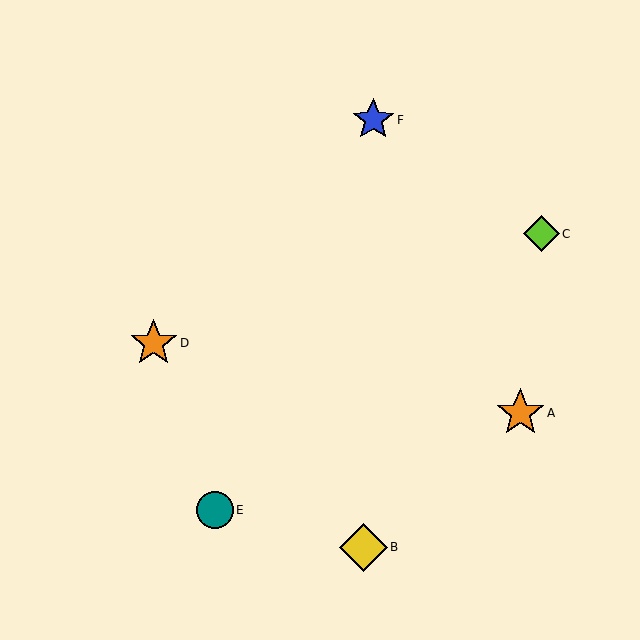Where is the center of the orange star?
The center of the orange star is at (154, 343).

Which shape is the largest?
The orange star (labeled A) is the largest.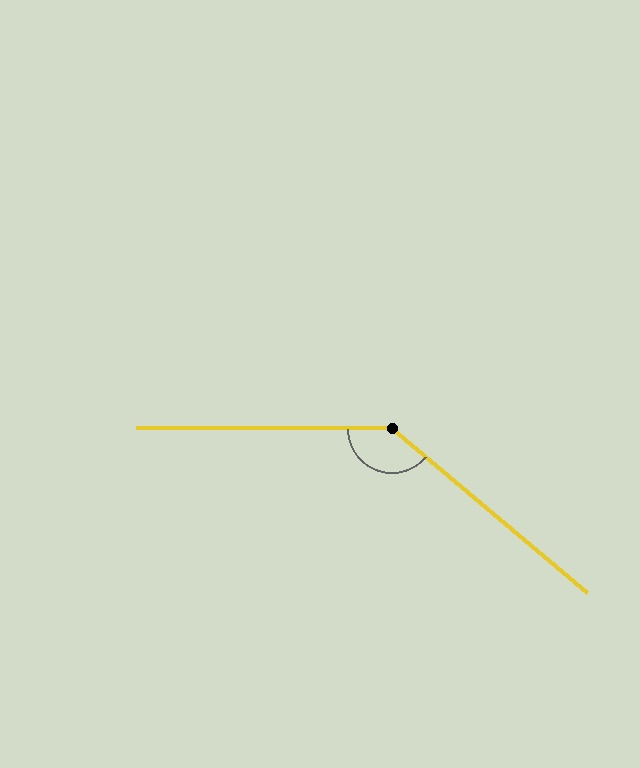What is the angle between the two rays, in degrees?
Approximately 140 degrees.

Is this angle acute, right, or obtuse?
It is obtuse.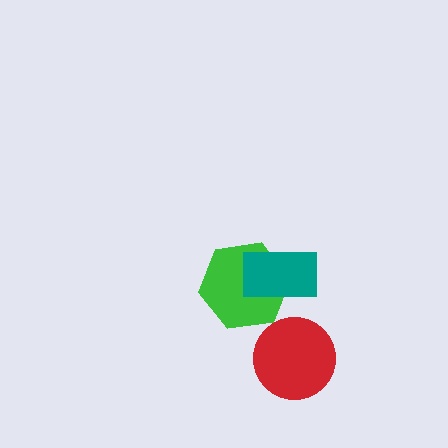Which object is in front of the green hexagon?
The teal rectangle is in front of the green hexagon.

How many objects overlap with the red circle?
0 objects overlap with the red circle.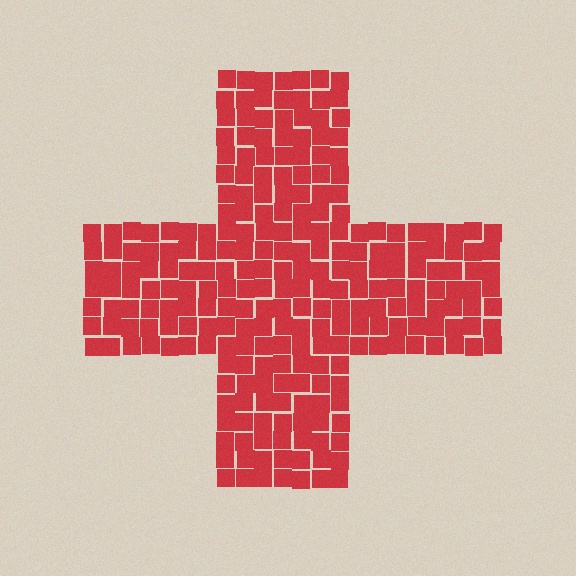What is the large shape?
The large shape is a cross.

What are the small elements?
The small elements are squares.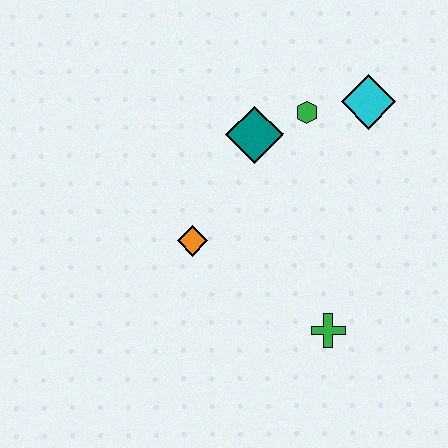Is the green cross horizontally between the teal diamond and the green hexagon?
No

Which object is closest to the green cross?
The orange diamond is closest to the green cross.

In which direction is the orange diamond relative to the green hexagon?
The orange diamond is below the green hexagon.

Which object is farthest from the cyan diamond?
The green cross is farthest from the cyan diamond.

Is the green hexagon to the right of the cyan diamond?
No